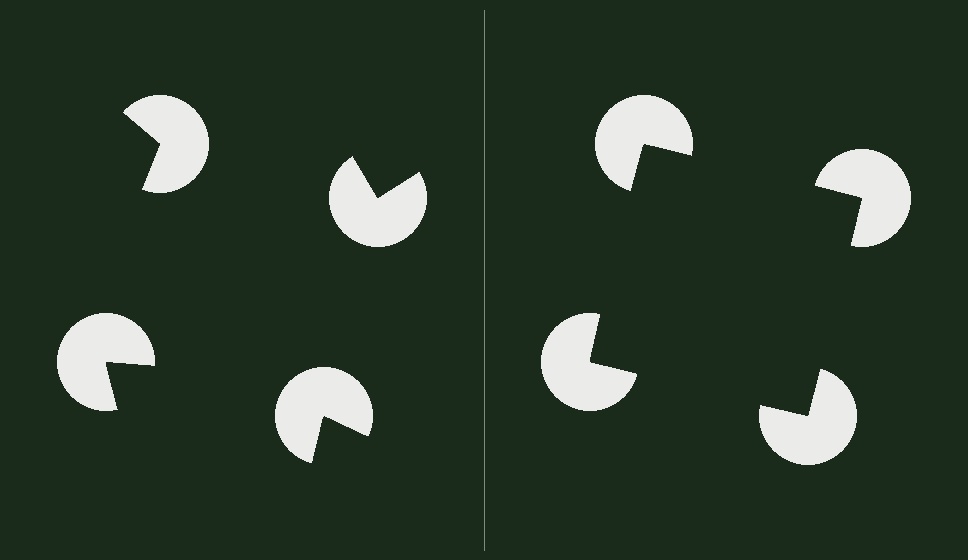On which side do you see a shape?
An illusory square appears on the right side. On the left side the wedge cuts are rotated, so no coherent shape forms.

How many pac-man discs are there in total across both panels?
8 — 4 on each side.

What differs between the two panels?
The pac-man discs are positioned identically on both sides; only the wedge orientations differ. On the right they align to a square; on the left they are misaligned.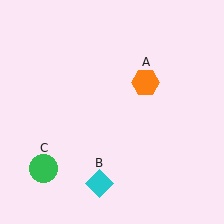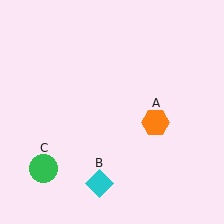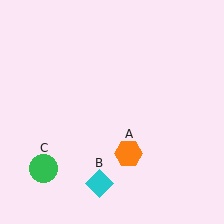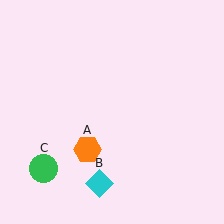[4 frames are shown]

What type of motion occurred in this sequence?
The orange hexagon (object A) rotated clockwise around the center of the scene.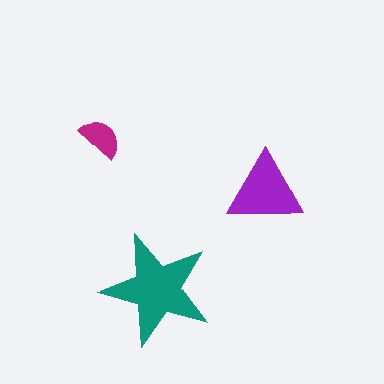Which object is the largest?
The teal star.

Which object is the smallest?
The magenta semicircle.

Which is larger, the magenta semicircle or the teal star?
The teal star.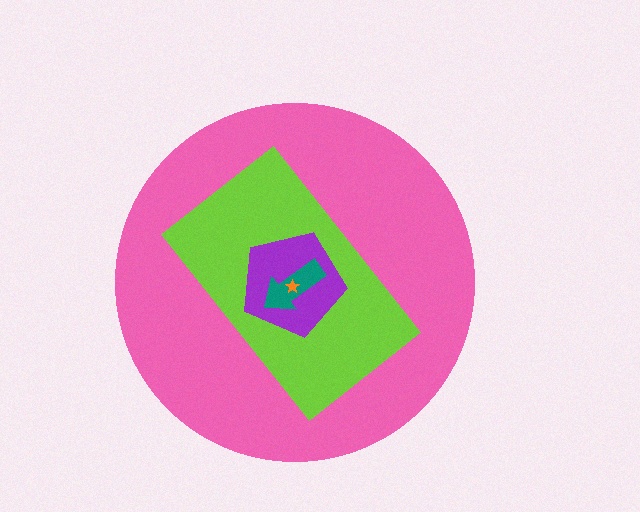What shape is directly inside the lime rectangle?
The purple pentagon.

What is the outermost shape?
The pink circle.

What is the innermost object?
The orange star.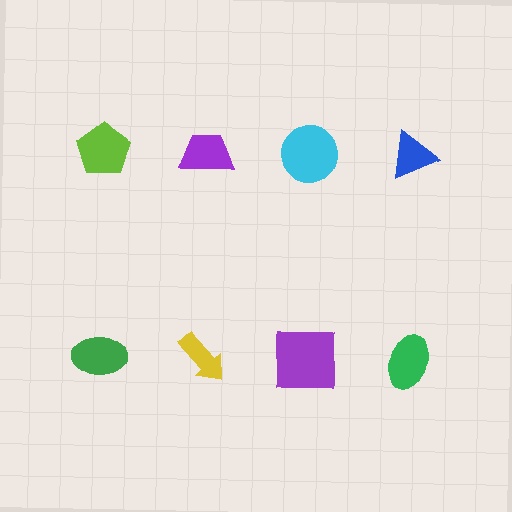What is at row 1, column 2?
A purple trapezoid.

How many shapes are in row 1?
4 shapes.